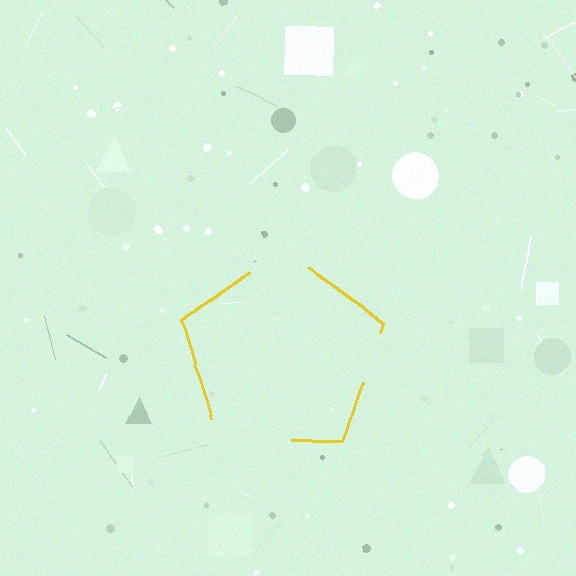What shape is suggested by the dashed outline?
The dashed outline suggests a pentagon.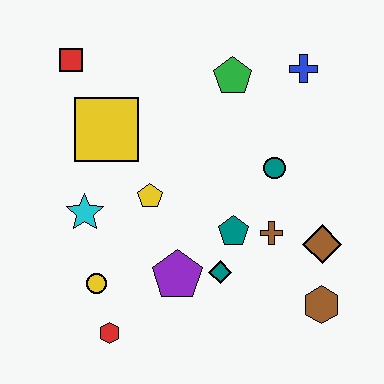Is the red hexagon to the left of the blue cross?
Yes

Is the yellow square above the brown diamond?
Yes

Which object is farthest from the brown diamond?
The red square is farthest from the brown diamond.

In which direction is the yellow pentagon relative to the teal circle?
The yellow pentagon is to the left of the teal circle.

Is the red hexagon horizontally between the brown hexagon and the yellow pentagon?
No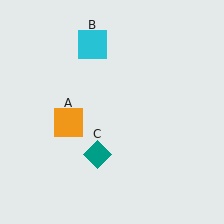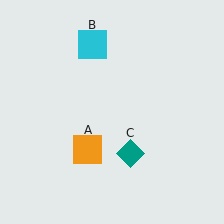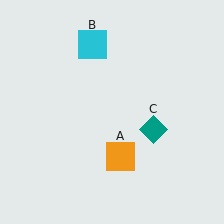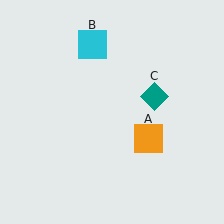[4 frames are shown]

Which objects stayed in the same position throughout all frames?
Cyan square (object B) remained stationary.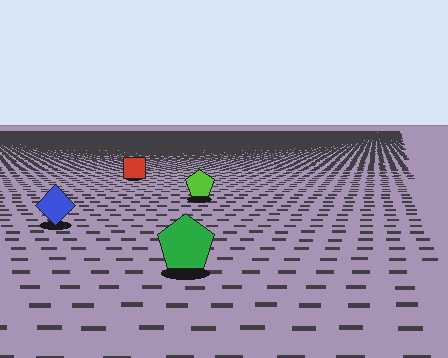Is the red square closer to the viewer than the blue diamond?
No. The blue diamond is closer — you can tell from the texture gradient: the ground texture is coarser near it.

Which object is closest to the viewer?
The green pentagon is closest. The texture marks near it are larger and more spread out.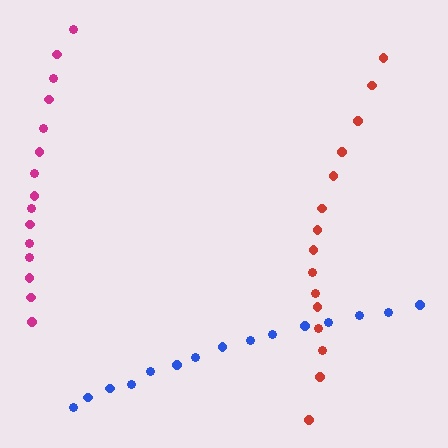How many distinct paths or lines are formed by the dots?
There are 3 distinct paths.